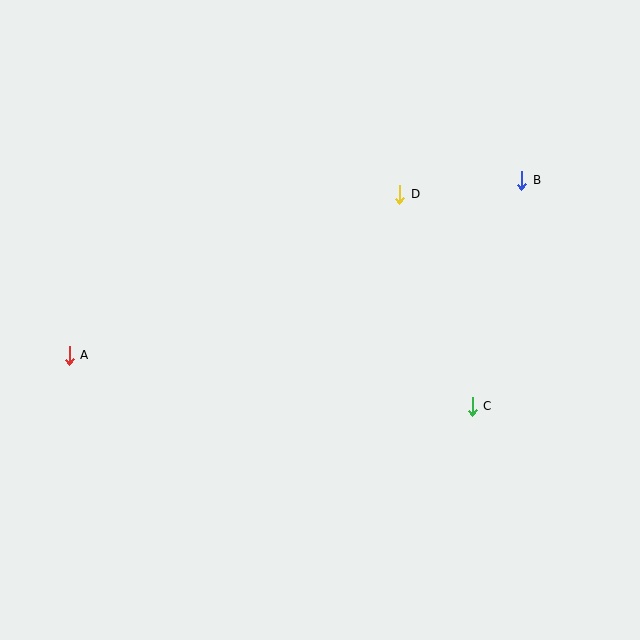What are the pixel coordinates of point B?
Point B is at (522, 180).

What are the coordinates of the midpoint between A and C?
The midpoint between A and C is at (271, 381).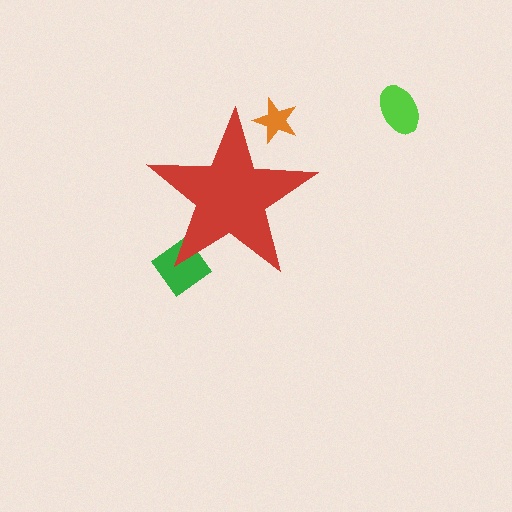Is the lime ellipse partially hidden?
No, the lime ellipse is fully visible.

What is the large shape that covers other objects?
A red star.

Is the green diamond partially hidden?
Yes, the green diamond is partially hidden behind the red star.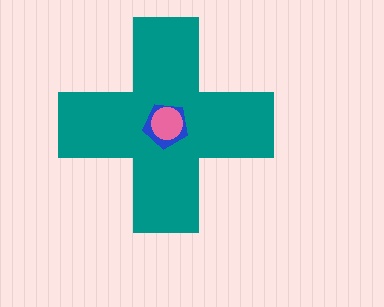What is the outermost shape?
The teal cross.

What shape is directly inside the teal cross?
The blue pentagon.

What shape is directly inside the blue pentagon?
The pink circle.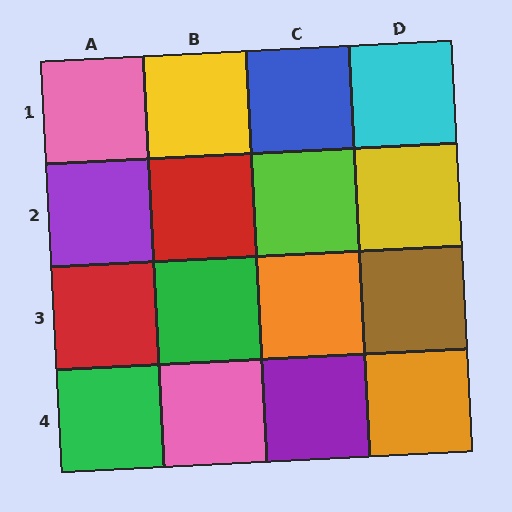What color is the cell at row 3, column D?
Brown.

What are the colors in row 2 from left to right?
Purple, red, lime, yellow.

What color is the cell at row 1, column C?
Blue.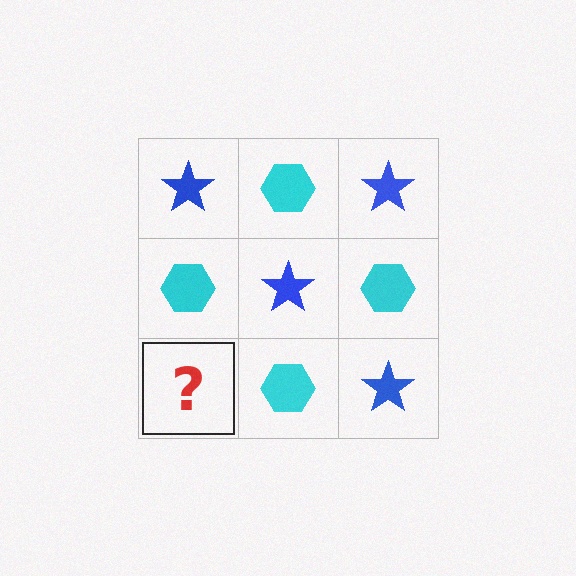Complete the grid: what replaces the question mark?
The question mark should be replaced with a blue star.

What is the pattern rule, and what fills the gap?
The rule is that it alternates blue star and cyan hexagon in a checkerboard pattern. The gap should be filled with a blue star.